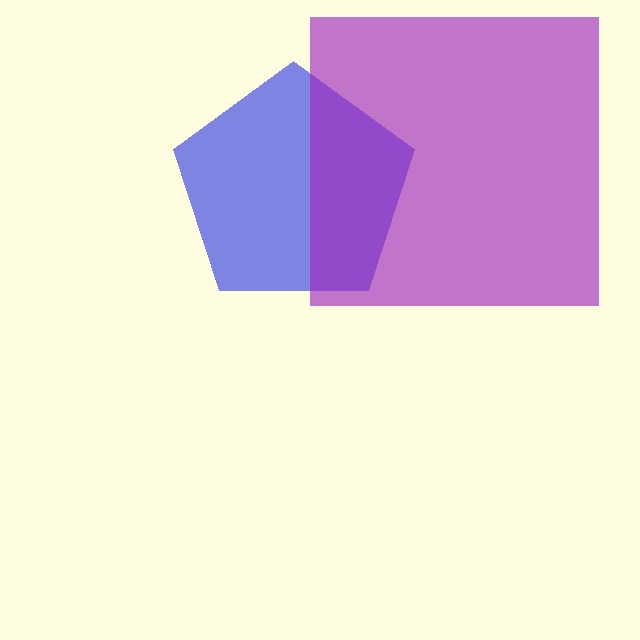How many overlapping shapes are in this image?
There are 2 overlapping shapes in the image.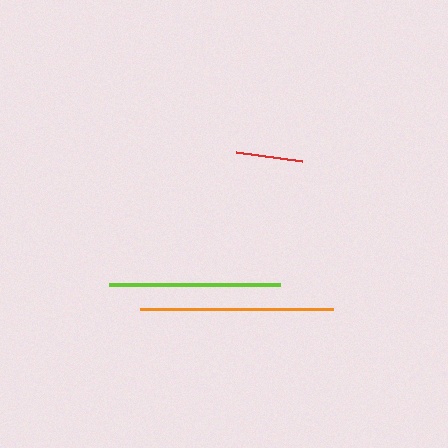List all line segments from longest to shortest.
From longest to shortest: orange, lime, red.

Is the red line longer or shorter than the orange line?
The orange line is longer than the red line.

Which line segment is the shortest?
The red line is the shortest at approximately 67 pixels.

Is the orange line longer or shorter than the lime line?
The orange line is longer than the lime line.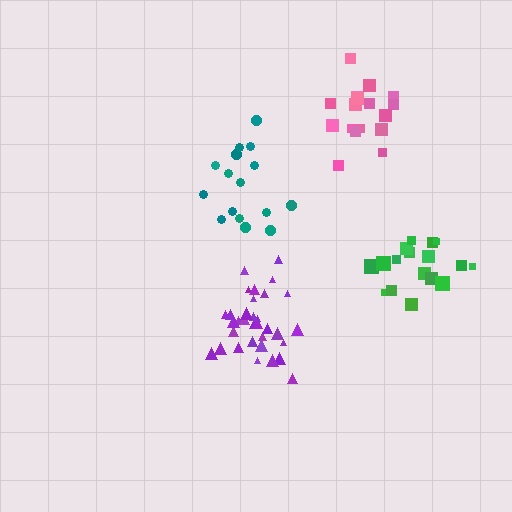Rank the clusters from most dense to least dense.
purple, green, pink, teal.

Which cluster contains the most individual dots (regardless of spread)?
Purple (33).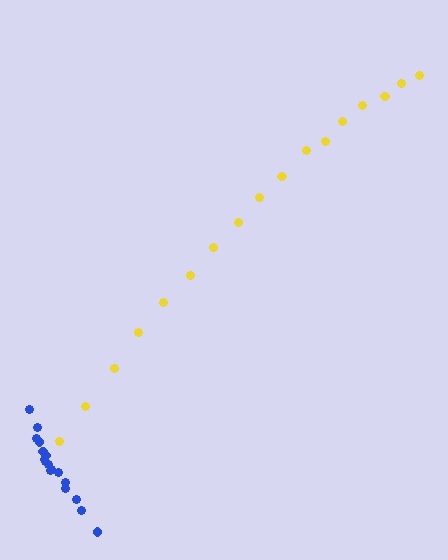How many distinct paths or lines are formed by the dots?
There are 2 distinct paths.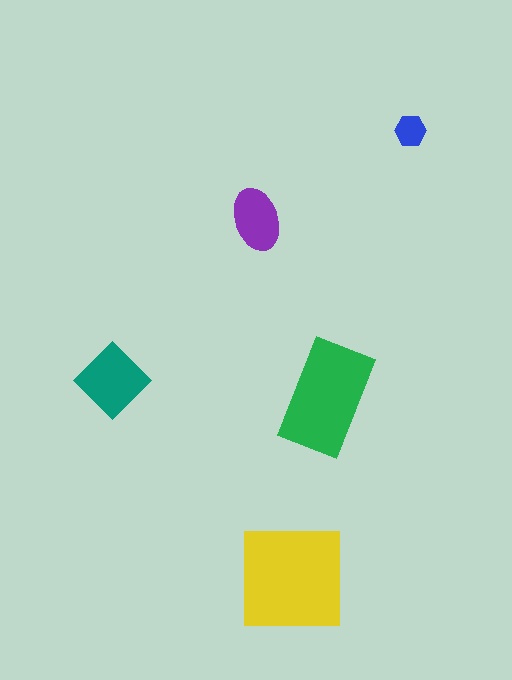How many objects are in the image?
There are 5 objects in the image.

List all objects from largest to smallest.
The yellow square, the green rectangle, the teal diamond, the purple ellipse, the blue hexagon.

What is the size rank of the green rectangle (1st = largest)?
2nd.